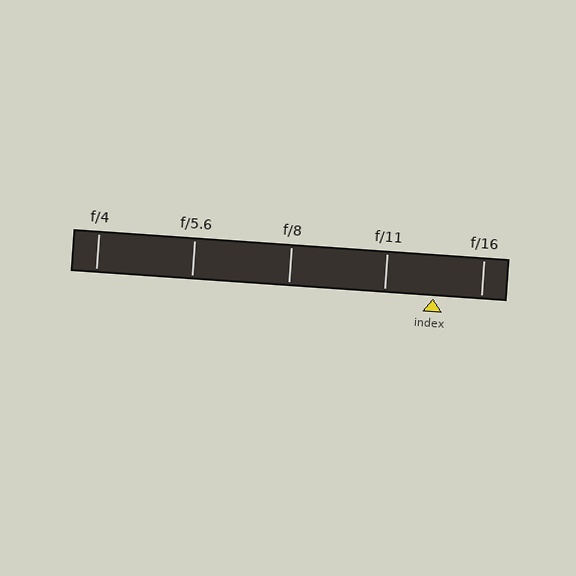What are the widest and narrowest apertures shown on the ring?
The widest aperture shown is f/4 and the narrowest is f/16.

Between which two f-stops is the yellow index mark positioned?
The index mark is between f/11 and f/16.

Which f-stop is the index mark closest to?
The index mark is closest to f/16.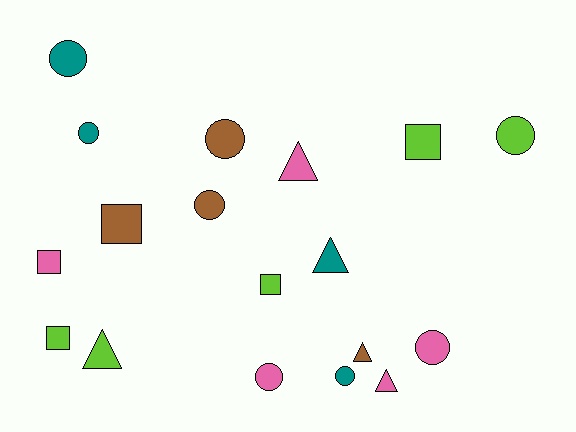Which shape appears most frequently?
Circle, with 8 objects.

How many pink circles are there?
There are 2 pink circles.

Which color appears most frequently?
Lime, with 5 objects.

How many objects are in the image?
There are 18 objects.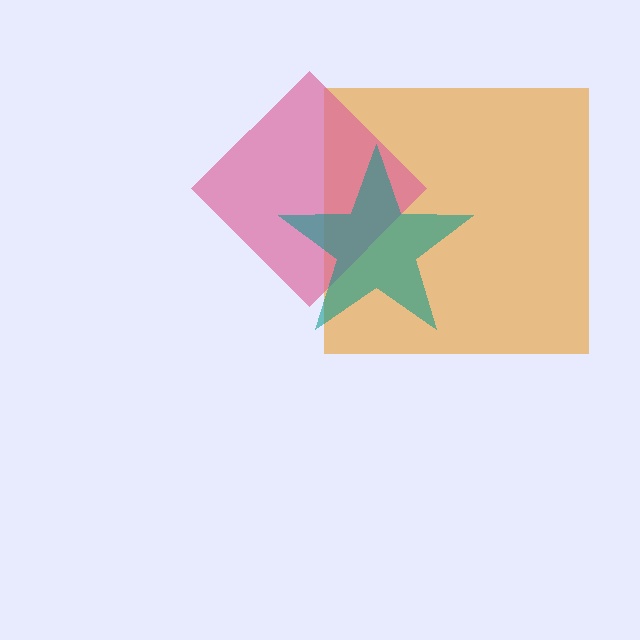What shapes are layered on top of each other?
The layered shapes are: an orange square, a pink diamond, a teal star.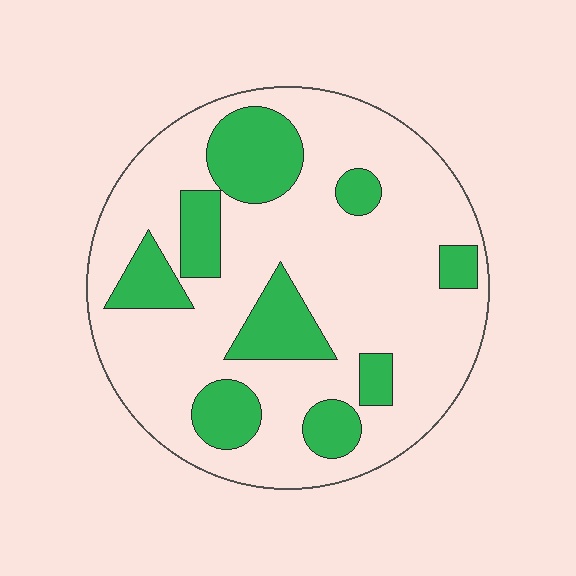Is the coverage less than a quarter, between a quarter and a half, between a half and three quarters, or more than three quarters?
Between a quarter and a half.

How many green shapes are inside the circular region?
9.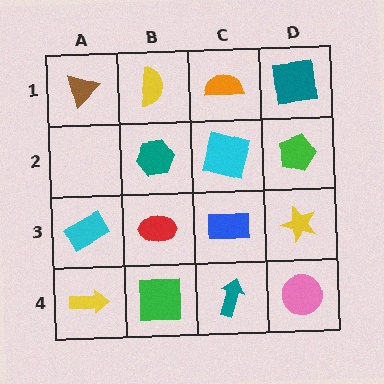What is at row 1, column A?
A brown triangle.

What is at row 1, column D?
A teal square.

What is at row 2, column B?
A teal hexagon.